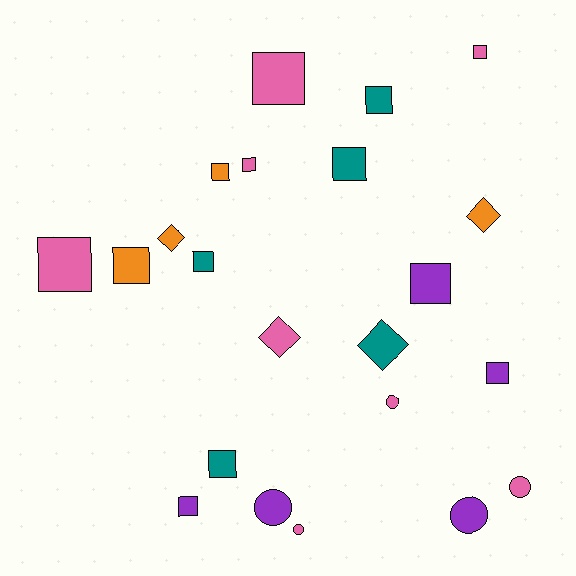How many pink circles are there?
There are 3 pink circles.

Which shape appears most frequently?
Square, with 13 objects.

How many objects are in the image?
There are 22 objects.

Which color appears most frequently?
Pink, with 8 objects.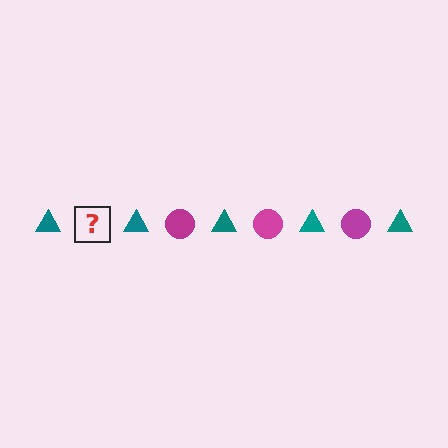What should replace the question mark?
The question mark should be replaced with a magenta circle.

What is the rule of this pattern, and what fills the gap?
The rule is that the pattern alternates between teal triangle and magenta circle. The gap should be filled with a magenta circle.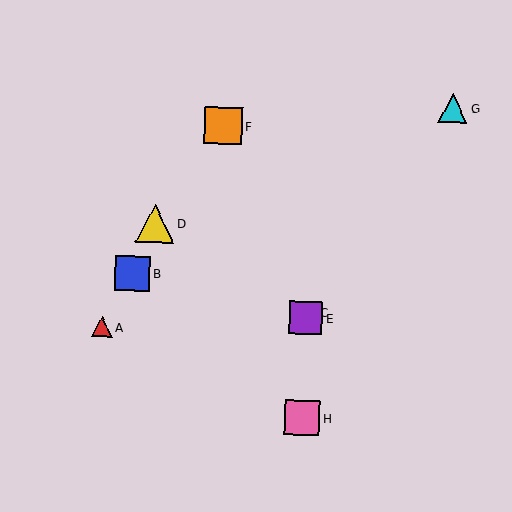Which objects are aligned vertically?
Objects C, E, H are aligned vertically.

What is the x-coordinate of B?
Object B is at x≈132.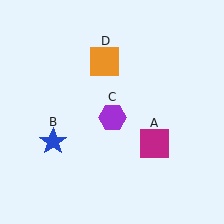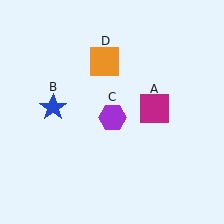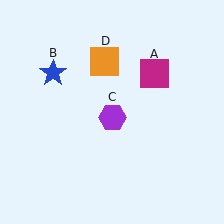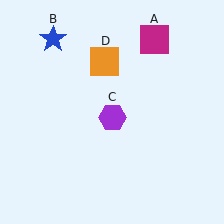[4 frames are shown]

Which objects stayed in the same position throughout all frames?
Purple hexagon (object C) and orange square (object D) remained stationary.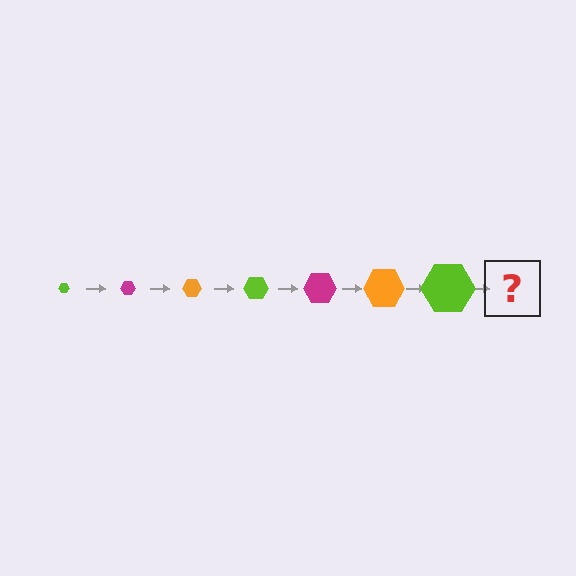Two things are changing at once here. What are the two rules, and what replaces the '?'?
The two rules are that the hexagon grows larger each step and the color cycles through lime, magenta, and orange. The '?' should be a magenta hexagon, larger than the previous one.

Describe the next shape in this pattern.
It should be a magenta hexagon, larger than the previous one.